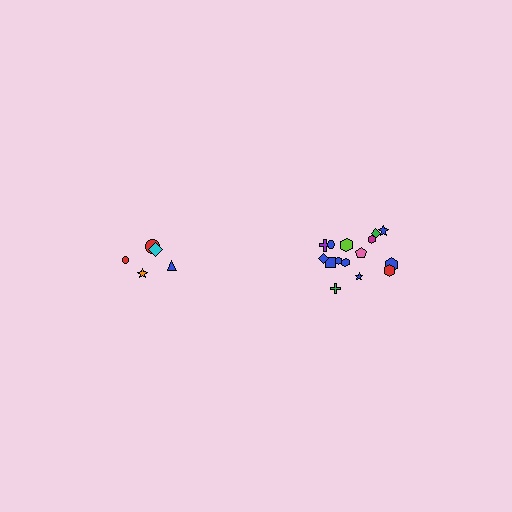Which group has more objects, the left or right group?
The right group.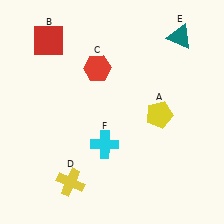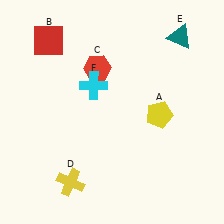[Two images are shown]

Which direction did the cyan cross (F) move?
The cyan cross (F) moved up.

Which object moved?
The cyan cross (F) moved up.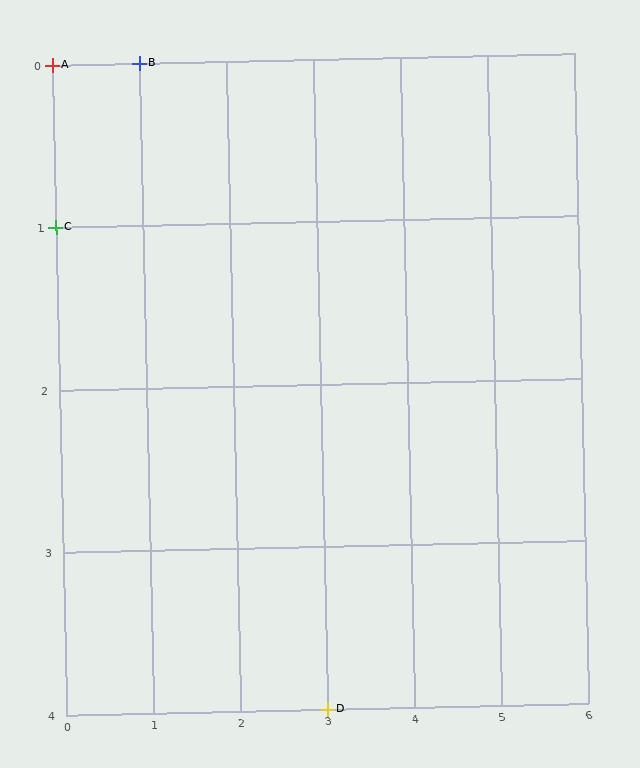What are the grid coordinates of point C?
Point C is at grid coordinates (0, 1).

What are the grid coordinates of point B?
Point B is at grid coordinates (1, 0).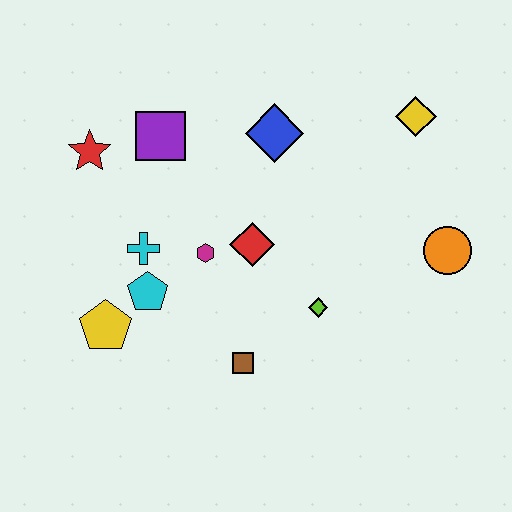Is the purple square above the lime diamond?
Yes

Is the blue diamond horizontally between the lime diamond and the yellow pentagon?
Yes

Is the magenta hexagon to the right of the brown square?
No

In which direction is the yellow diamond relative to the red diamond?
The yellow diamond is to the right of the red diamond.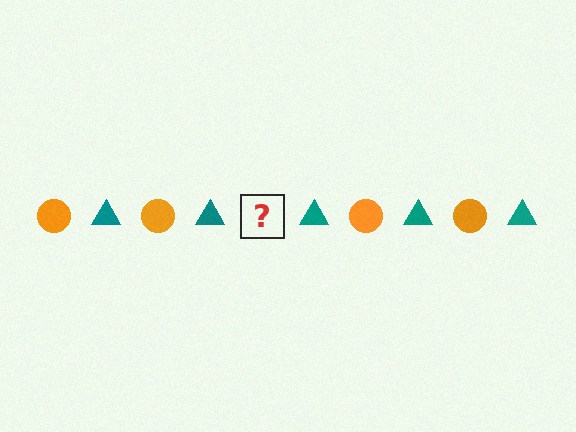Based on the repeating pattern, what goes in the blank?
The blank should be an orange circle.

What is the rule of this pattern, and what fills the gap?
The rule is that the pattern alternates between orange circle and teal triangle. The gap should be filled with an orange circle.